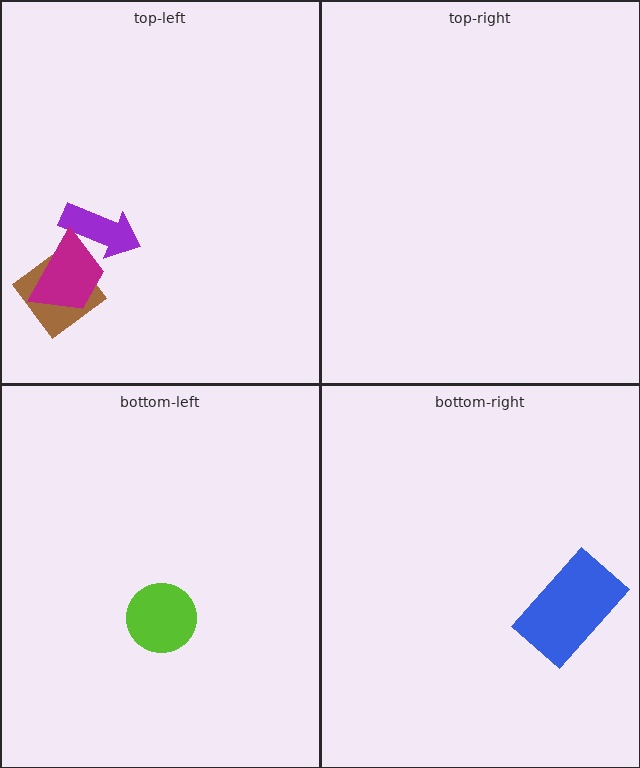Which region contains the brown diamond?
The top-left region.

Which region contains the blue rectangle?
The bottom-right region.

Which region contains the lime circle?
The bottom-left region.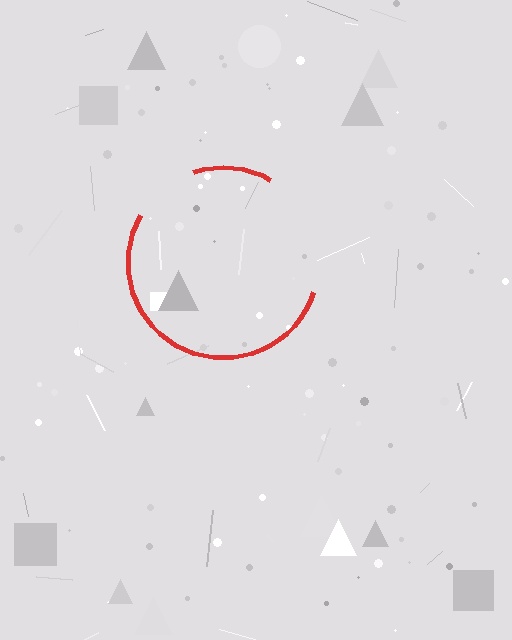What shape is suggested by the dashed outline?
The dashed outline suggests a circle.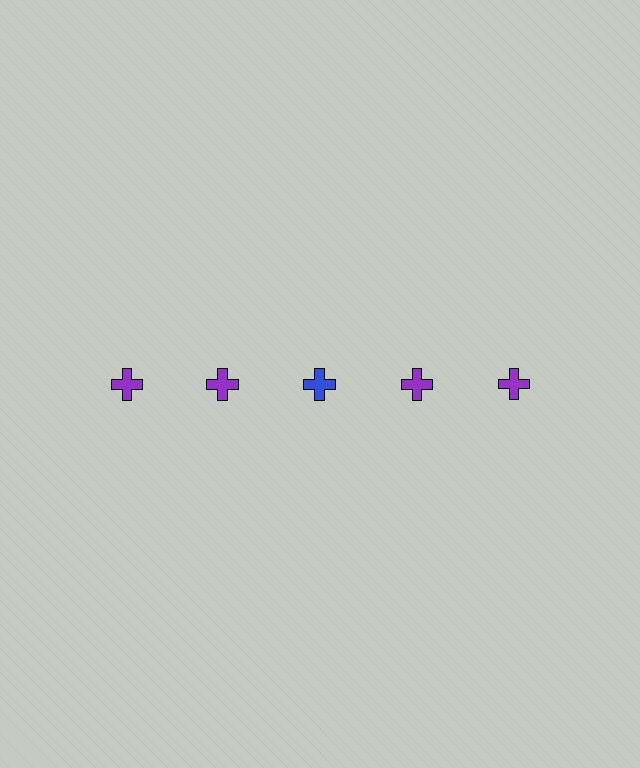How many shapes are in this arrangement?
There are 5 shapes arranged in a grid pattern.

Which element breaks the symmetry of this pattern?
The blue cross in the top row, center column breaks the symmetry. All other shapes are purple crosses.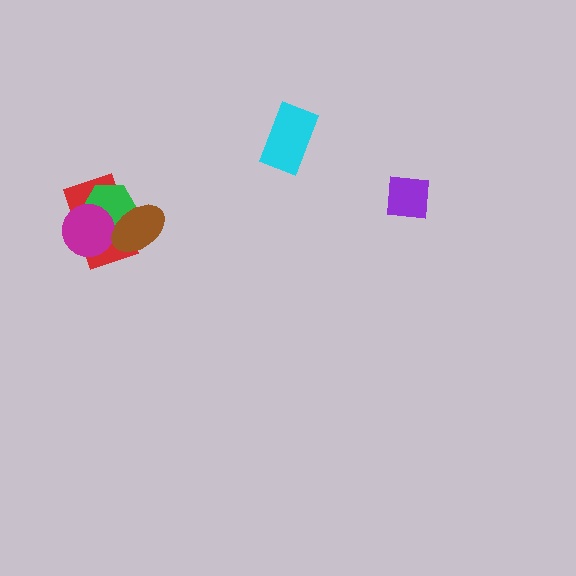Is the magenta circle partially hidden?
Yes, it is partially covered by another shape.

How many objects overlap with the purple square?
0 objects overlap with the purple square.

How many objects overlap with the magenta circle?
3 objects overlap with the magenta circle.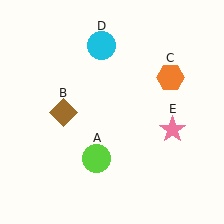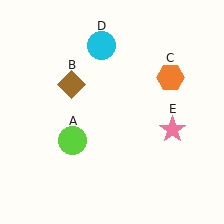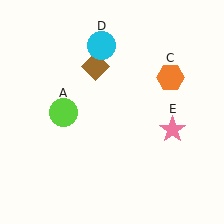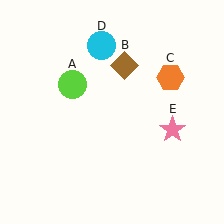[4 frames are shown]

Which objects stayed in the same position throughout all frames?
Orange hexagon (object C) and cyan circle (object D) and pink star (object E) remained stationary.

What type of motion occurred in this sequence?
The lime circle (object A), brown diamond (object B) rotated clockwise around the center of the scene.